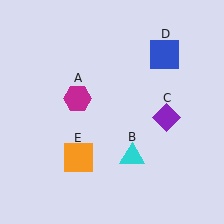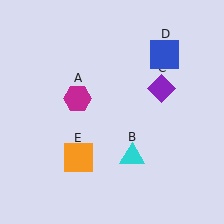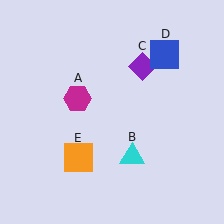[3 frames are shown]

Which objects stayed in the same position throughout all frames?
Magenta hexagon (object A) and cyan triangle (object B) and blue square (object D) and orange square (object E) remained stationary.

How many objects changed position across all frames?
1 object changed position: purple diamond (object C).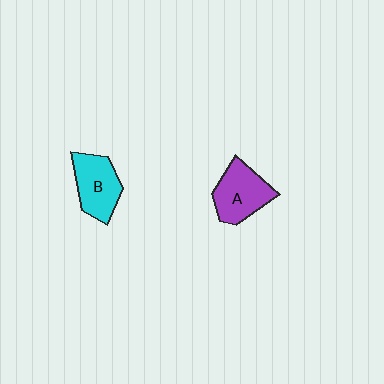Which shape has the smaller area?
Shape B (cyan).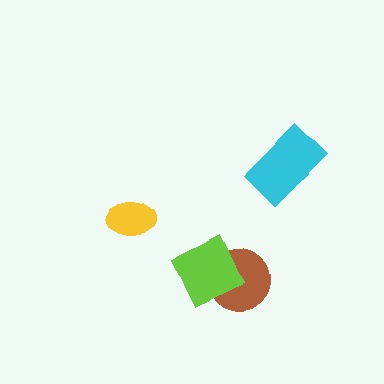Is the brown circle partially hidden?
Yes, it is partially covered by another shape.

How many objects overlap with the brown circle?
1 object overlaps with the brown circle.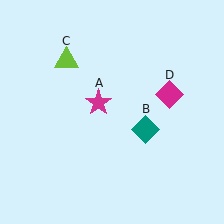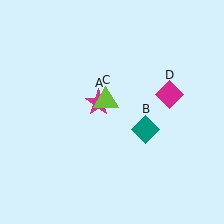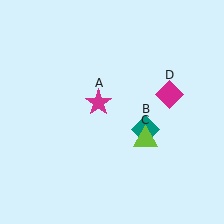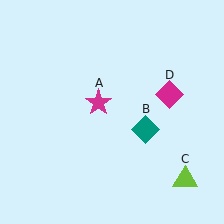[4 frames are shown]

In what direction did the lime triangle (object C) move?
The lime triangle (object C) moved down and to the right.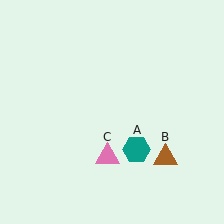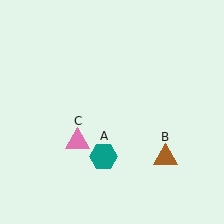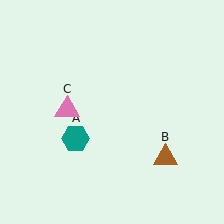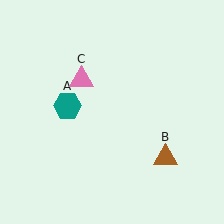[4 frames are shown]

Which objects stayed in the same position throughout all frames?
Brown triangle (object B) remained stationary.